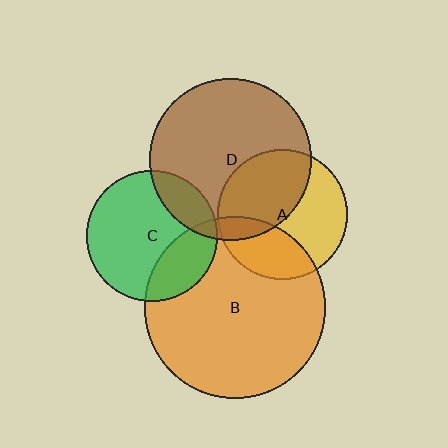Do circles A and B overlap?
Yes.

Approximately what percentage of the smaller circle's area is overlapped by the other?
Approximately 30%.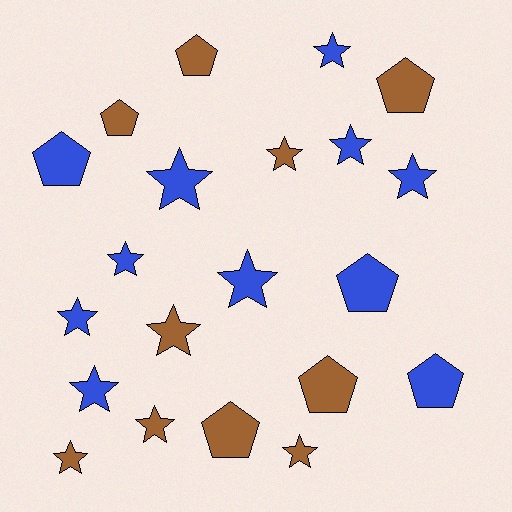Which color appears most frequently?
Blue, with 11 objects.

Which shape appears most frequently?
Star, with 13 objects.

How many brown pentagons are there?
There are 5 brown pentagons.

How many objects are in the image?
There are 21 objects.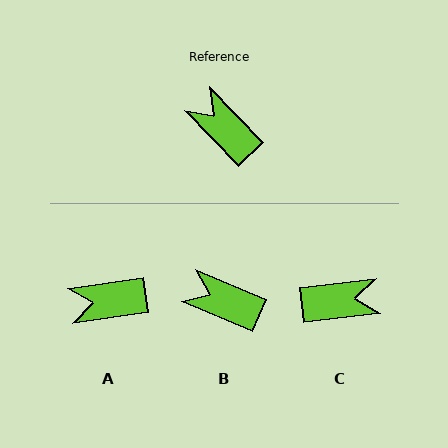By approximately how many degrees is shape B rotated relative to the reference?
Approximately 23 degrees counter-clockwise.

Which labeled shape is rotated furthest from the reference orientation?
C, about 128 degrees away.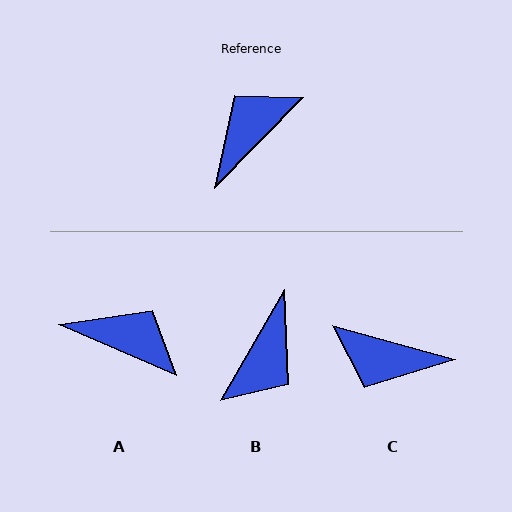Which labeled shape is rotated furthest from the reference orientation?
B, about 165 degrees away.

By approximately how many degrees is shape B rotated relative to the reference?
Approximately 165 degrees clockwise.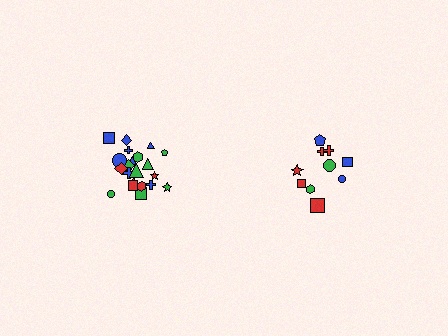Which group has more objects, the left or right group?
The left group.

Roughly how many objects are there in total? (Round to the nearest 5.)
Roughly 30 objects in total.